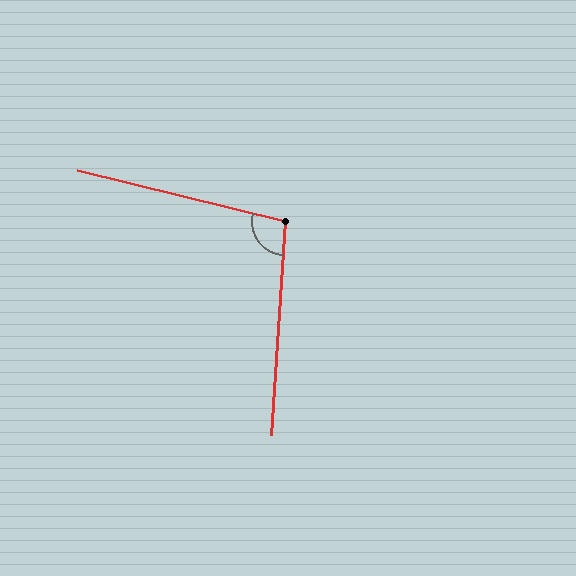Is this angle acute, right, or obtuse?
It is obtuse.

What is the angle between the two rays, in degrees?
Approximately 100 degrees.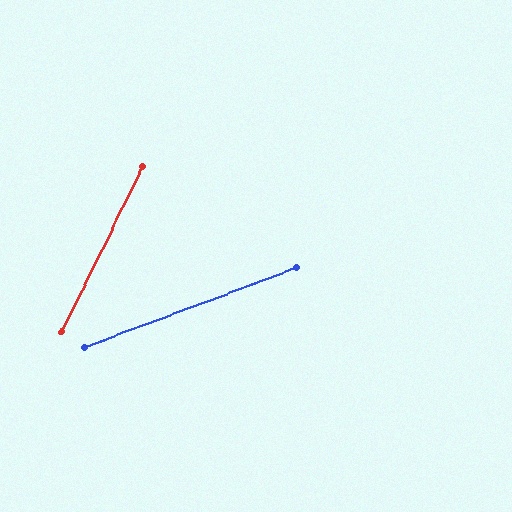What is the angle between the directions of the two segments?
Approximately 44 degrees.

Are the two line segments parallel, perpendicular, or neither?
Neither parallel nor perpendicular — they differ by about 44°.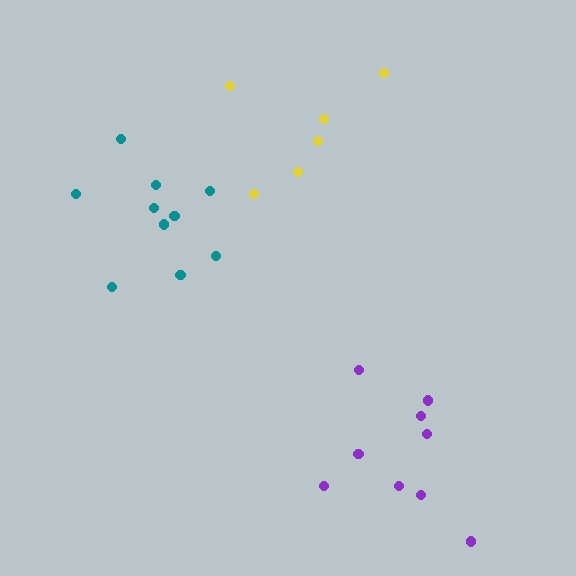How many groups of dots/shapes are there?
There are 3 groups.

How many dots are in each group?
Group 1: 10 dots, Group 2: 6 dots, Group 3: 9 dots (25 total).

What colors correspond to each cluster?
The clusters are colored: teal, yellow, purple.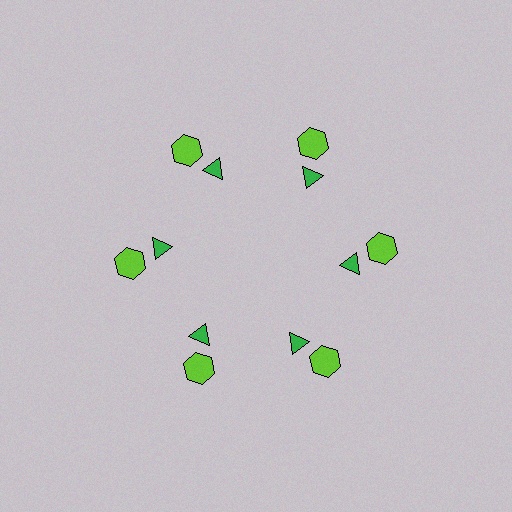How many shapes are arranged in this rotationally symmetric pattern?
There are 12 shapes, arranged in 6 groups of 2.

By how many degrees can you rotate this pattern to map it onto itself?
The pattern maps onto itself every 60 degrees of rotation.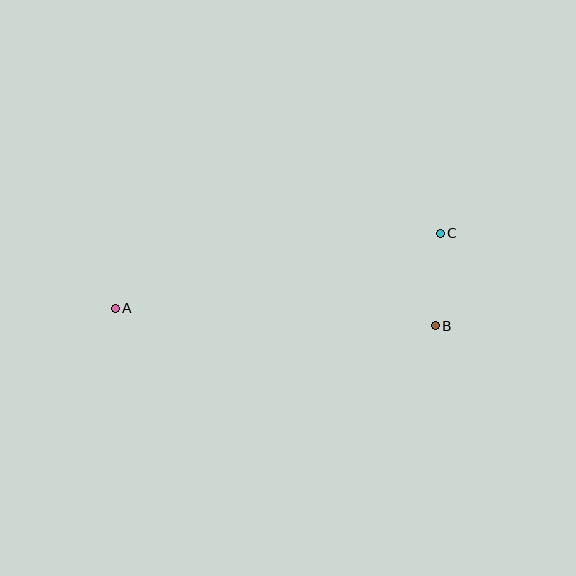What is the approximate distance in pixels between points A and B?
The distance between A and B is approximately 320 pixels.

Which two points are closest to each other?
Points B and C are closest to each other.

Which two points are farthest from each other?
Points A and C are farthest from each other.